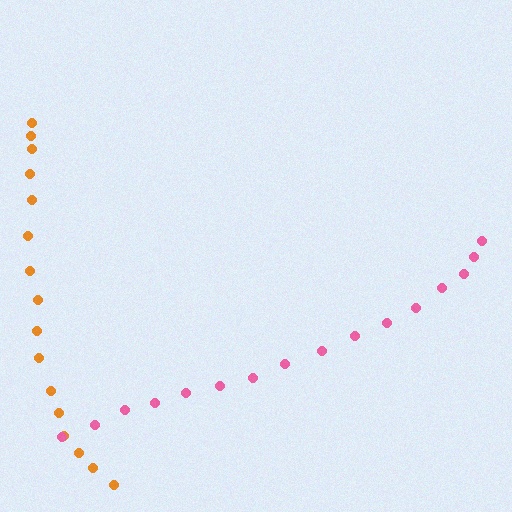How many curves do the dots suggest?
There are 2 distinct paths.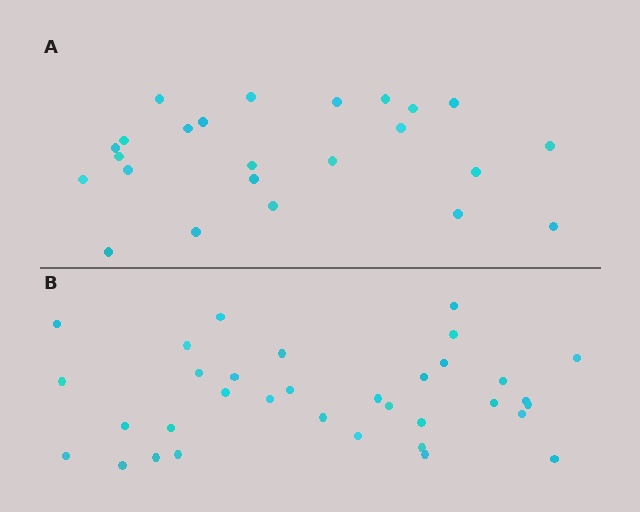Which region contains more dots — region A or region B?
Region B (the bottom region) has more dots.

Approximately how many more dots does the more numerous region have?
Region B has roughly 10 or so more dots than region A.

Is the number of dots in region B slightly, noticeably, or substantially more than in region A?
Region B has noticeably more, but not dramatically so. The ratio is roughly 1.4 to 1.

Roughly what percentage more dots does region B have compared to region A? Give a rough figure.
About 40% more.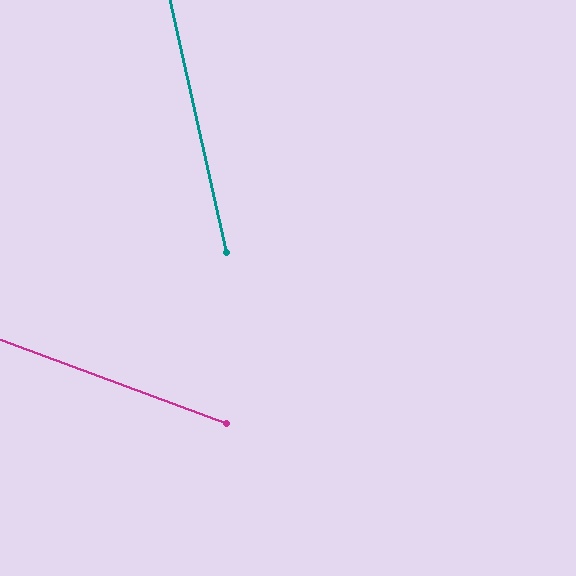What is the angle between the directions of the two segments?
Approximately 57 degrees.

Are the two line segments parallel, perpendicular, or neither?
Neither parallel nor perpendicular — they differ by about 57°.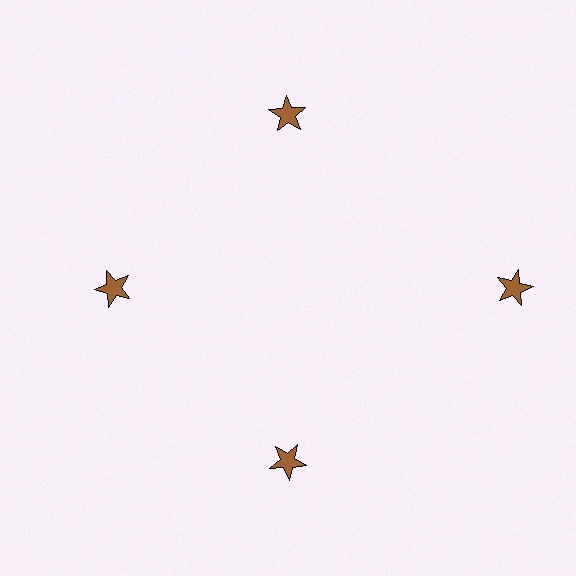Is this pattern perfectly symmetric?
No. The 4 brown stars are arranged in a ring, but one element near the 3 o'clock position is pushed outward from the center, breaking the 4-fold rotational symmetry.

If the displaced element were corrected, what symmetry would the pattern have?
It would have 4-fold rotational symmetry — the pattern would map onto itself every 90 degrees.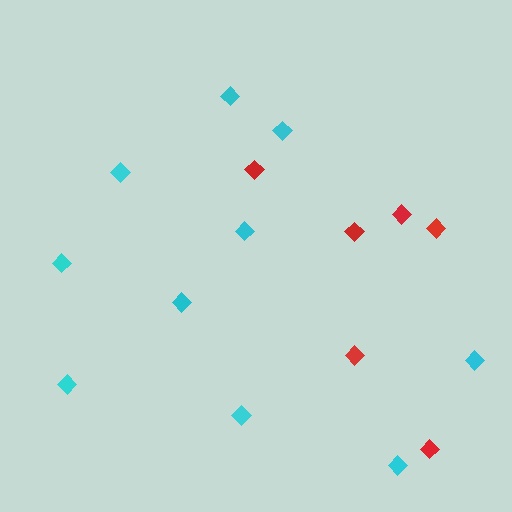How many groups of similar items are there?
There are 2 groups: one group of red diamonds (6) and one group of cyan diamonds (10).